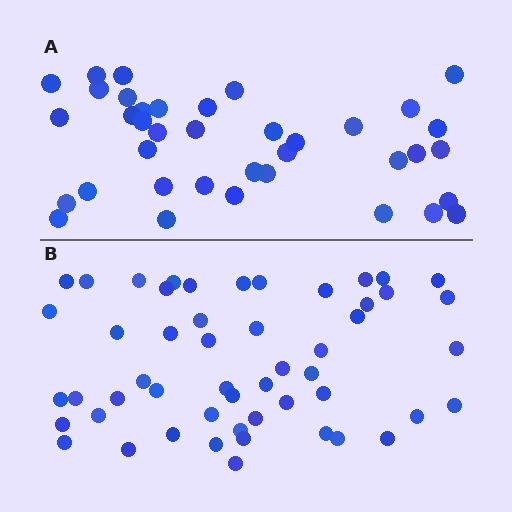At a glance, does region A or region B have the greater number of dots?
Region B (the bottom region) has more dots.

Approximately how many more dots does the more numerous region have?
Region B has approximately 15 more dots than region A.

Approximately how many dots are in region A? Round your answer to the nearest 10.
About 40 dots. (The exact count is 38, which rounds to 40.)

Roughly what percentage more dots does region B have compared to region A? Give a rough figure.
About 35% more.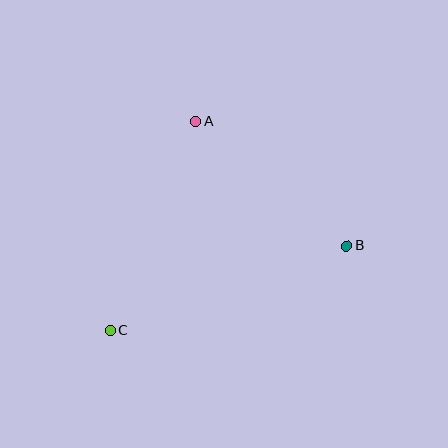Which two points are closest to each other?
Points A and B are closest to each other.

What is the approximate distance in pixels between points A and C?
The distance between A and C is approximately 226 pixels.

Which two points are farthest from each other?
Points B and C are farthest from each other.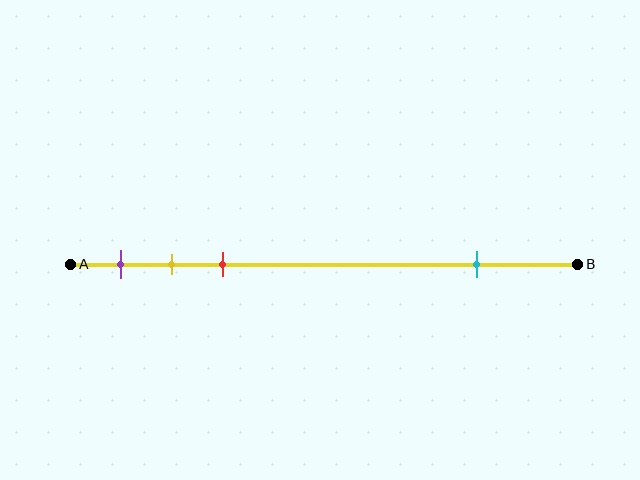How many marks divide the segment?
There are 4 marks dividing the segment.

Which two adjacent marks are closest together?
The yellow and red marks are the closest adjacent pair.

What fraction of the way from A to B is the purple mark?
The purple mark is approximately 10% (0.1) of the way from A to B.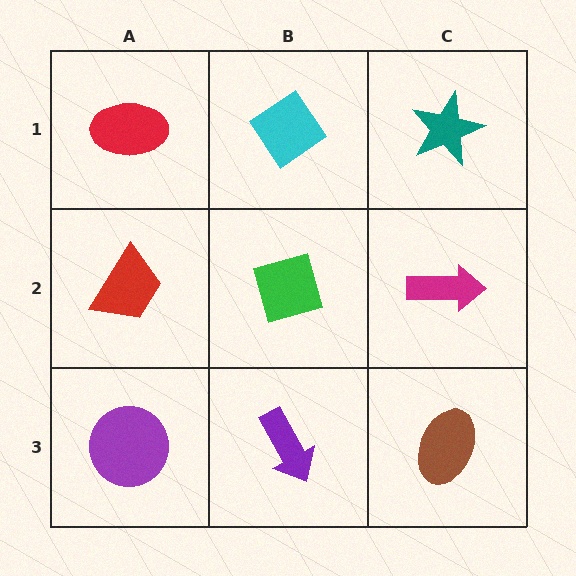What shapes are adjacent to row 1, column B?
A green diamond (row 2, column B), a red ellipse (row 1, column A), a teal star (row 1, column C).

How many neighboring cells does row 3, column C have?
2.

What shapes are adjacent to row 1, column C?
A magenta arrow (row 2, column C), a cyan diamond (row 1, column B).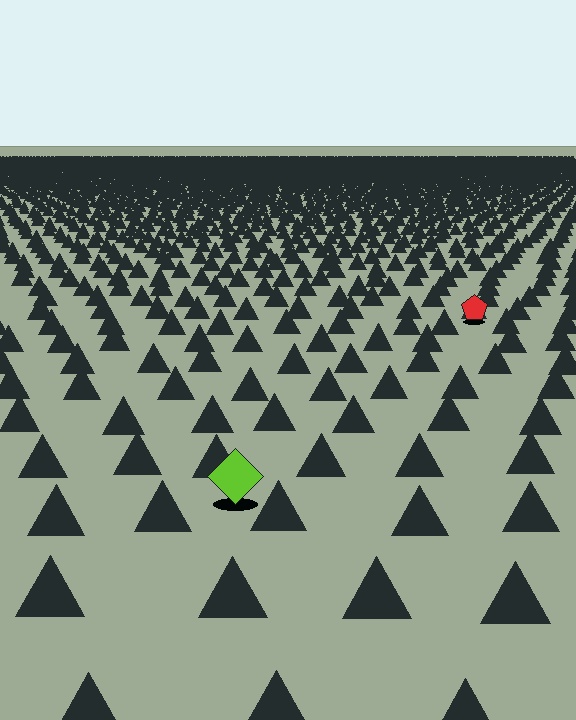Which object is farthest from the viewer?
The red pentagon is farthest from the viewer. It appears smaller and the ground texture around it is denser.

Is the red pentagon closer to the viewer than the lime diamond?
No. The lime diamond is closer — you can tell from the texture gradient: the ground texture is coarser near it.